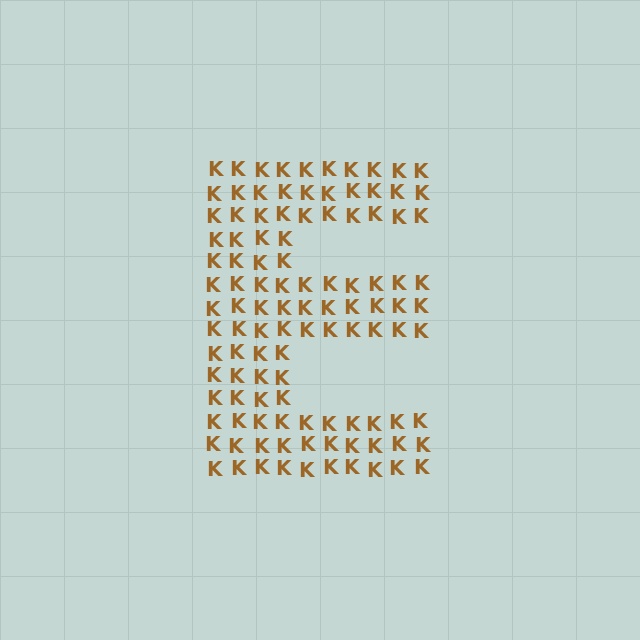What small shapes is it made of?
It is made of small letter K's.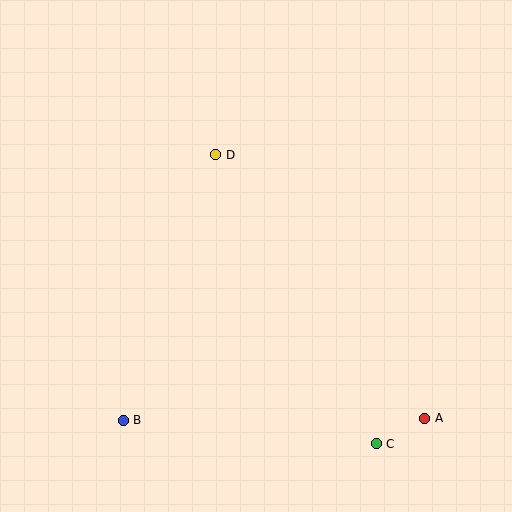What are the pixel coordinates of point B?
Point B is at (123, 420).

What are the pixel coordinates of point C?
Point C is at (376, 444).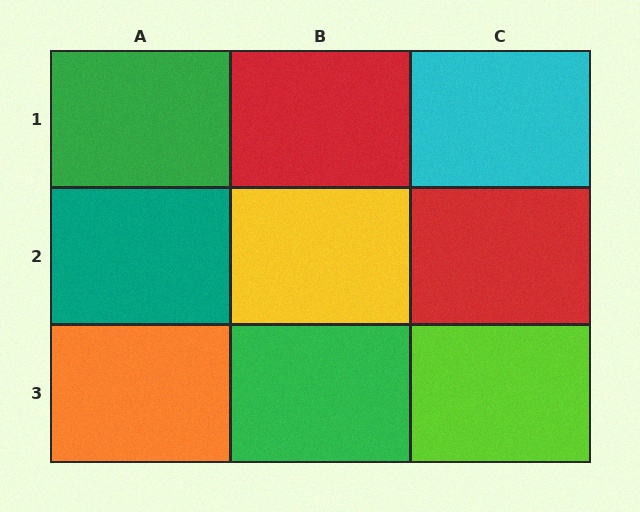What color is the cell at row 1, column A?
Green.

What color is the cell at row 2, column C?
Red.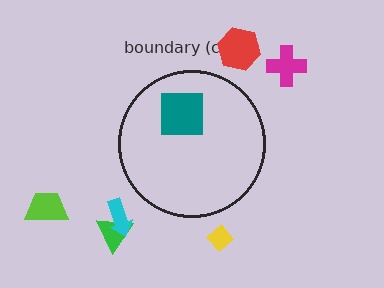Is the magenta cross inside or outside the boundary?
Outside.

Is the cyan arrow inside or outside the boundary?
Outside.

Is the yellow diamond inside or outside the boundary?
Outside.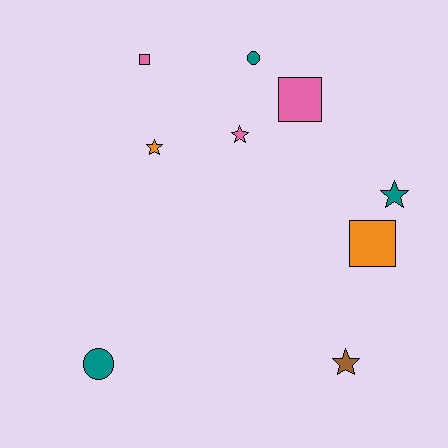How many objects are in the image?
There are 9 objects.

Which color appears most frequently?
Pink, with 3 objects.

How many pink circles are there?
There are no pink circles.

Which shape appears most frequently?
Star, with 4 objects.